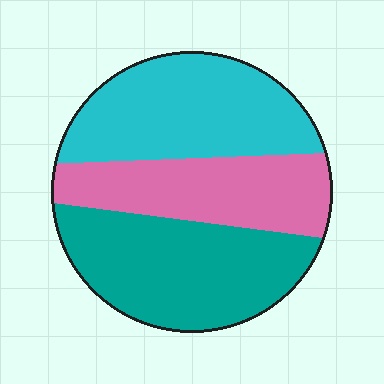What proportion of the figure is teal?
Teal covers roughly 35% of the figure.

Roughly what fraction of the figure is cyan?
Cyan covers around 35% of the figure.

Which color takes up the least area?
Pink, at roughly 30%.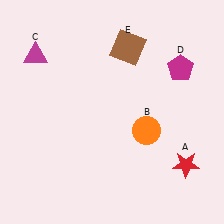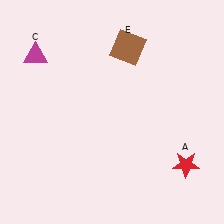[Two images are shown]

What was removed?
The orange circle (B), the magenta pentagon (D) were removed in Image 2.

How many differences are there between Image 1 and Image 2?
There are 2 differences between the two images.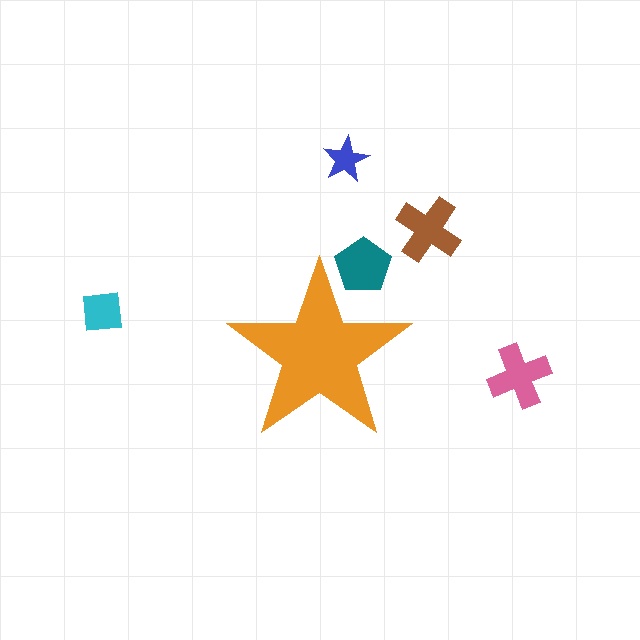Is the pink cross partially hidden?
No, the pink cross is fully visible.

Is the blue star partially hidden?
No, the blue star is fully visible.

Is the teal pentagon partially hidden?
Yes, the teal pentagon is partially hidden behind the orange star.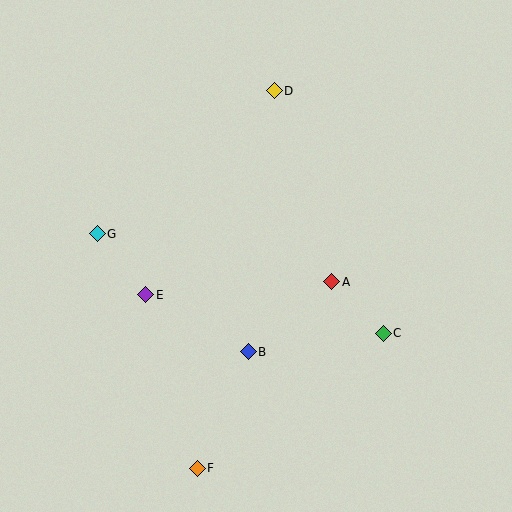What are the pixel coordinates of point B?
Point B is at (248, 352).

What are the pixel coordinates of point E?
Point E is at (146, 295).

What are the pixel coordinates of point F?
Point F is at (197, 468).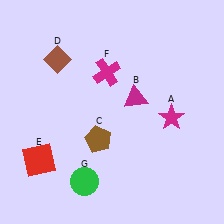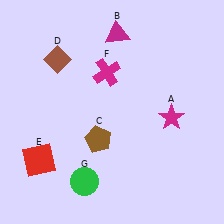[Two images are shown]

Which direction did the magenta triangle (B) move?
The magenta triangle (B) moved up.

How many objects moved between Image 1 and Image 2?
1 object moved between the two images.